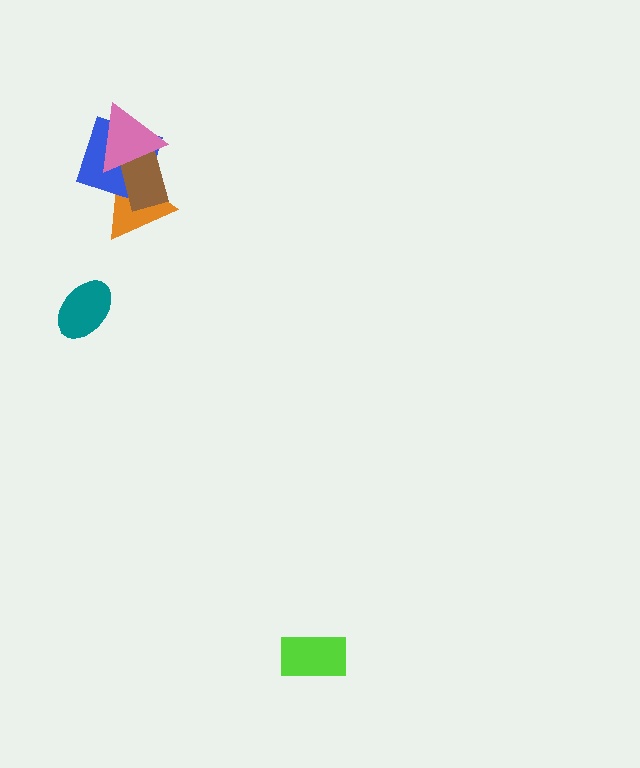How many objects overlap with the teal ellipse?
0 objects overlap with the teal ellipse.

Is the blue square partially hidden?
Yes, it is partially covered by another shape.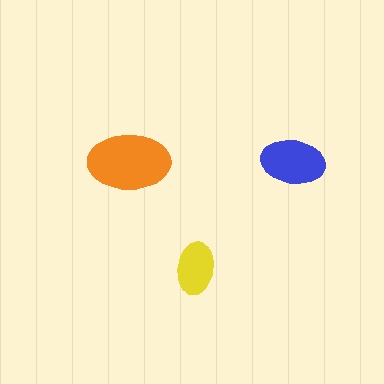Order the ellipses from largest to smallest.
the orange one, the blue one, the yellow one.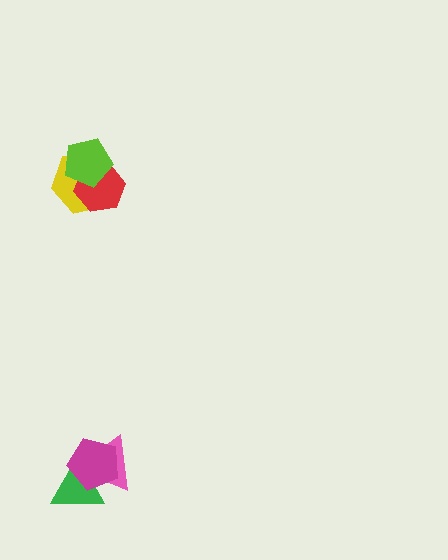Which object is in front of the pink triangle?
The magenta pentagon is in front of the pink triangle.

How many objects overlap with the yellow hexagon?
2 objects overlap with the yellow hexagon.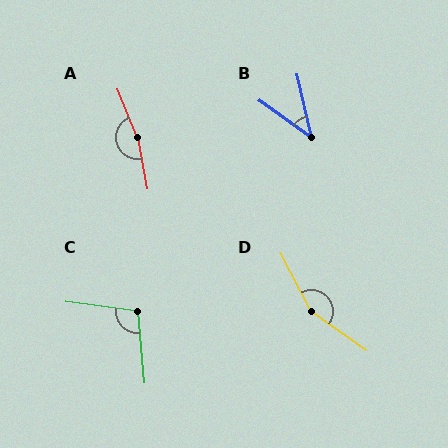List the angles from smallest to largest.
B (42°), C (103°), D (153°), A (169°).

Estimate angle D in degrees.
Approximately 153 degrees.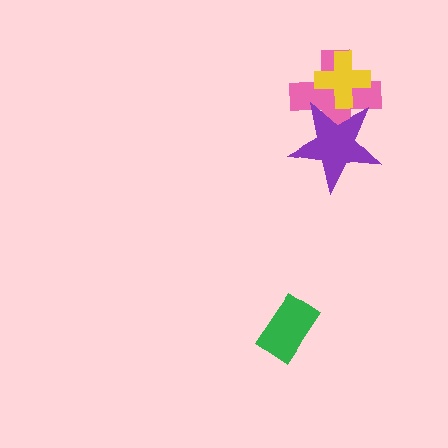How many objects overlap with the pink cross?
2 objects overlap with the pink cross.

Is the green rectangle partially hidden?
No, no other shape covers it.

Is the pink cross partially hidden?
Yes, it is partially covered by another shape.